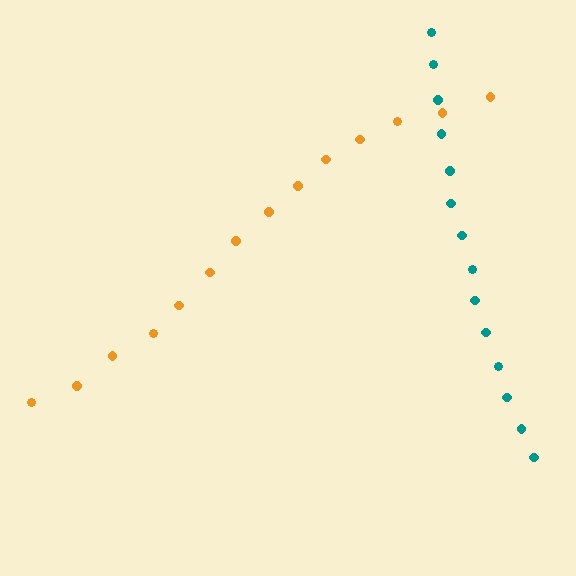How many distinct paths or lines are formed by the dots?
There are 2 distinct paths.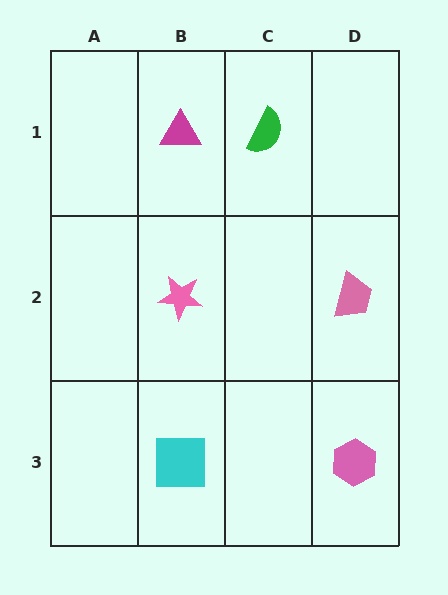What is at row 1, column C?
A green semicircle.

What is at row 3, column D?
A pink hexagon.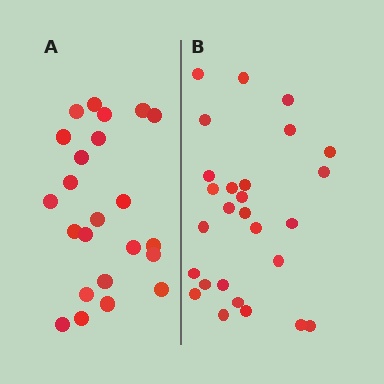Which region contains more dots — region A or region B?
Region B (the right region) has more dots.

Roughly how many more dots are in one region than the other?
Region B has about 4 more dots than region A.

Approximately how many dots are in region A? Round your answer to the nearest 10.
About 20 dots. (The exact count is 23, which rounds to 20.)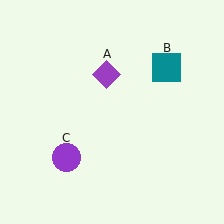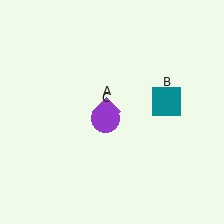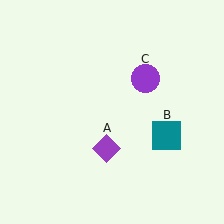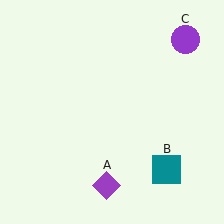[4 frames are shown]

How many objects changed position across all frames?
3 objects changed position: purple diamond (object A), teal square (object B), purple circle (object C).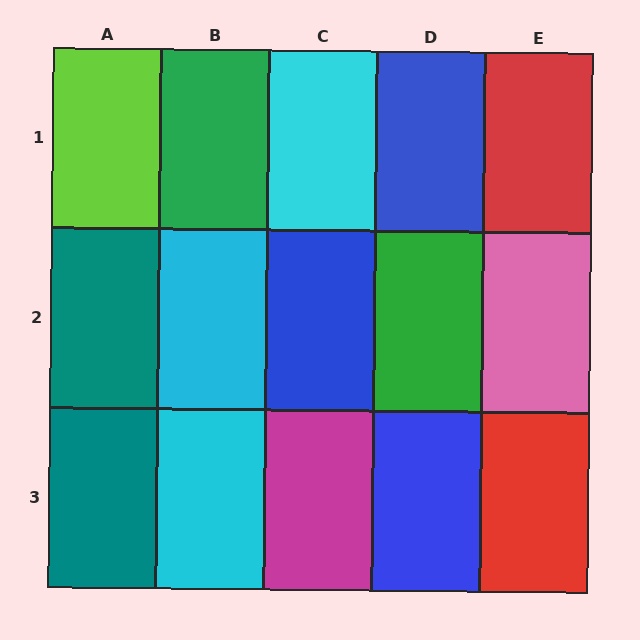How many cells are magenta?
1 cell is magenta.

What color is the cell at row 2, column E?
Pink.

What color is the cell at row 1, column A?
Lime.